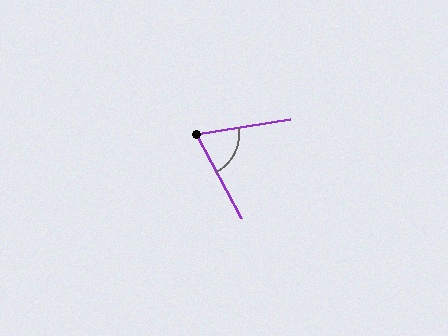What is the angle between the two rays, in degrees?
Approximately 71 degrees.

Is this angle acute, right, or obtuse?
It is acute.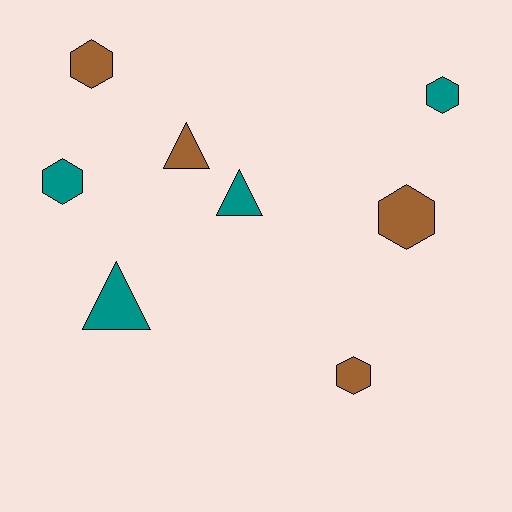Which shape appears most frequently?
Hexagon, with 5 objects.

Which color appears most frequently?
Teal, with 4 objects.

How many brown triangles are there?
There is 1 brown triangle.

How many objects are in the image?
There are 8 objects.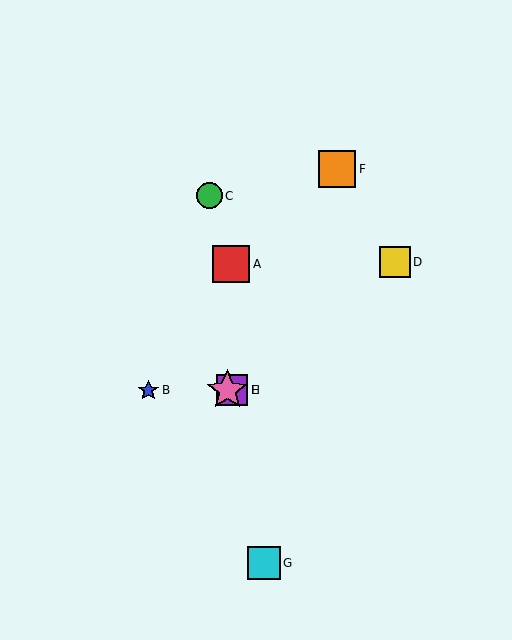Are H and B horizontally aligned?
Yes, both are at y≈390.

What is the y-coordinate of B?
Object B is at y≈390.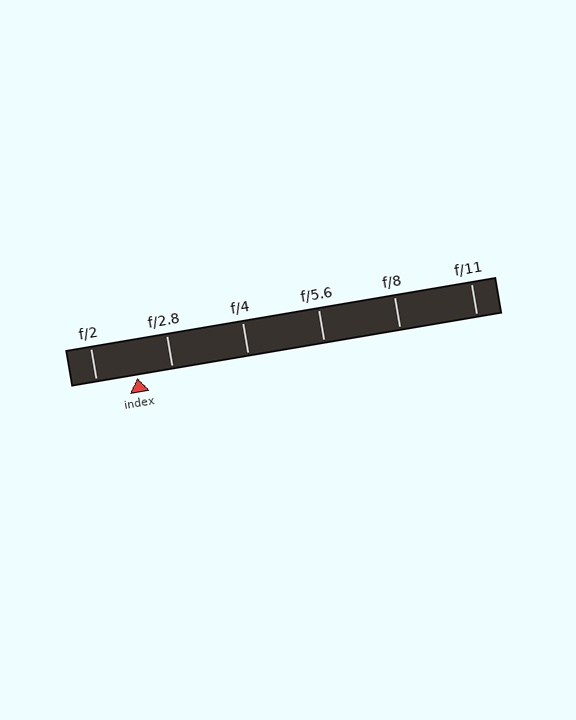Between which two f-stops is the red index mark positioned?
The index mark is between f/2 and f/2.8.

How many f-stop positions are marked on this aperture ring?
There are 6 f-stop positions marked.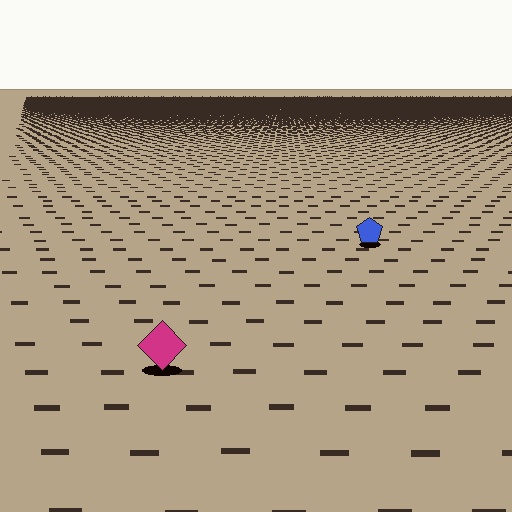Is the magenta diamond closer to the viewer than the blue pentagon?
Yes. The magenta diamond is closer — you can tell from the texture gradient: the ground texture is coarser near it.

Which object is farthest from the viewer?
The blue pentagon is farthest from the viewer. It appears smaller and the ground texture around it is denser.